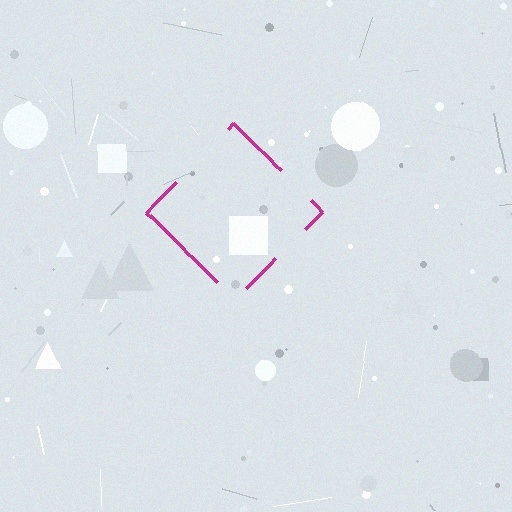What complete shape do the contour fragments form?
The contour fragments form a diamond.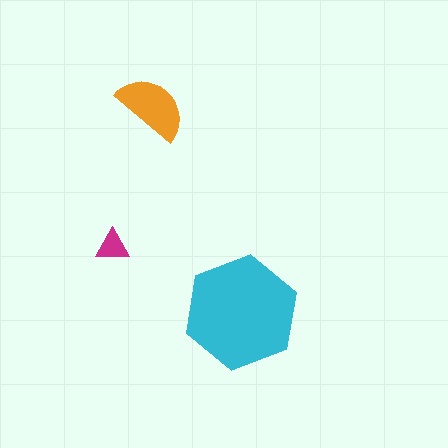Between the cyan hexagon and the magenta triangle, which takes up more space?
The cyan hexagon.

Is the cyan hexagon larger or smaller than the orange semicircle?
Larger.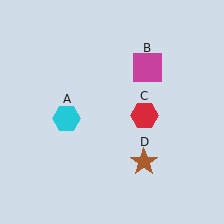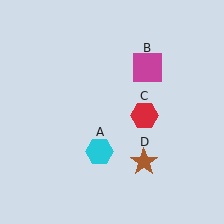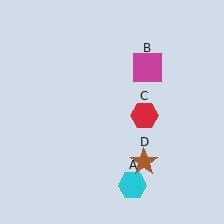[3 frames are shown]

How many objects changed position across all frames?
1 object changed position: cyan hexagon (object A).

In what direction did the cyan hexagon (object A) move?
The cyan hexagon (object A) moved down and to the right.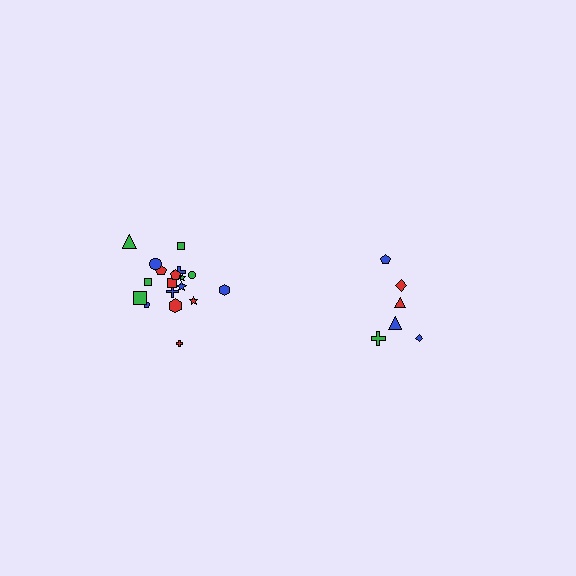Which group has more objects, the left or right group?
The left group.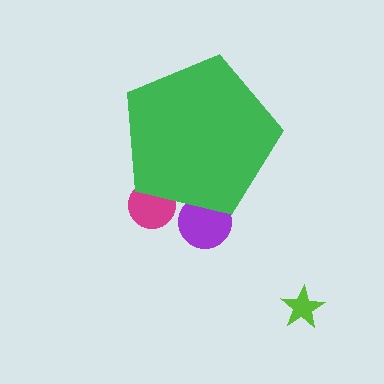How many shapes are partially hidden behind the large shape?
2 shapes are partially hidden.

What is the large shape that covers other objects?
A green pentagon.